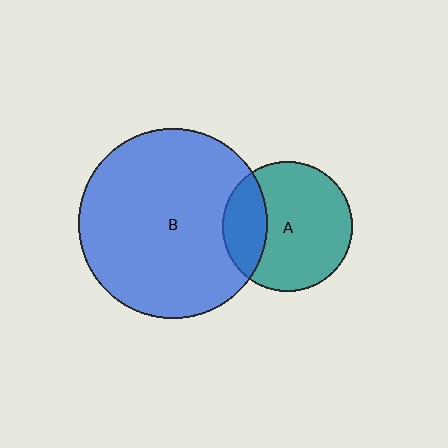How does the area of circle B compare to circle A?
Approximately 2.1 times.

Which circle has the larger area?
Circle B (blue).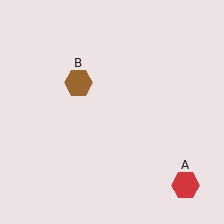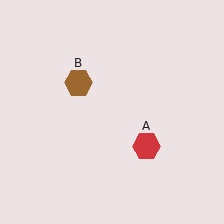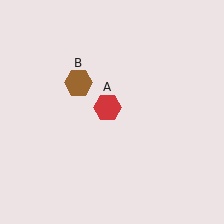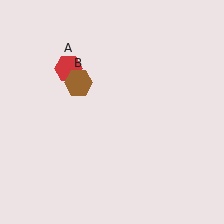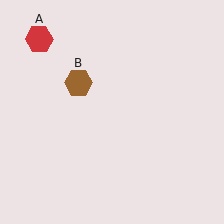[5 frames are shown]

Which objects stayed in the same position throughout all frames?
Brown hexagon (object B) remained stationary.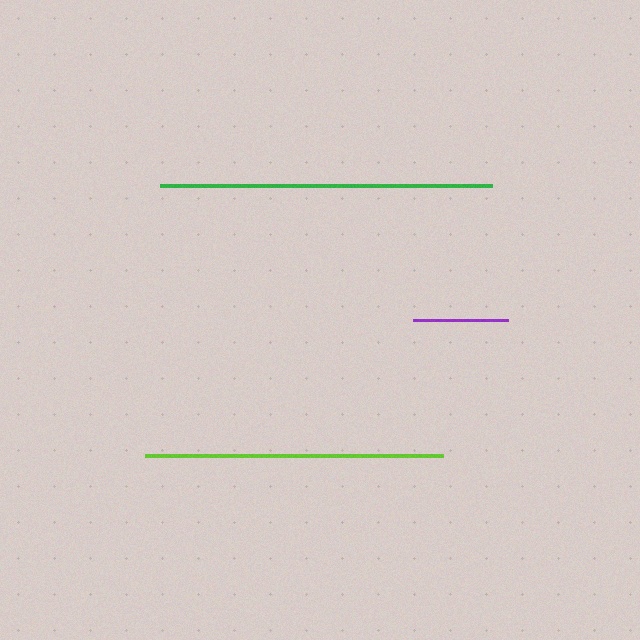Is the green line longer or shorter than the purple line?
The green line is longer than the purple line.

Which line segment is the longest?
The green line is the longest at approximately 332 pixels.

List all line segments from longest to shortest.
From longest to shortest: green, lime, purple.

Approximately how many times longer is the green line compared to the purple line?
The green line is approximately 3.5 times the length of the purple line.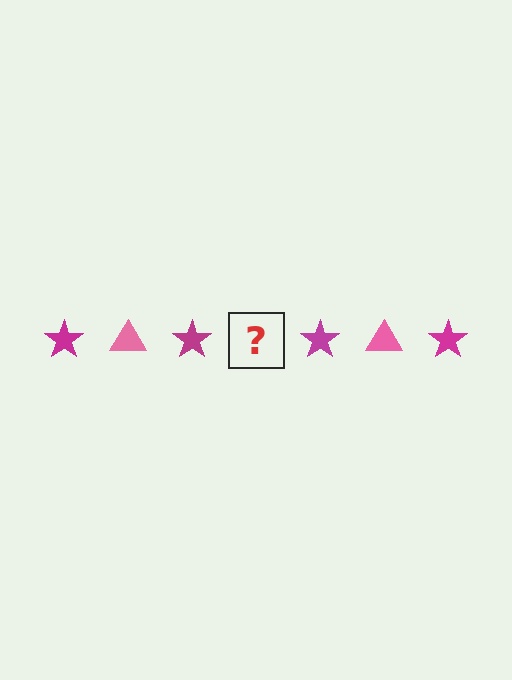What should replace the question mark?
The question mark should be replaced with a pink triangle.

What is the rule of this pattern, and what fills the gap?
The rule is that the pattern alternates between magenta star and pink triangle. The gap should be filled with a pink triangle.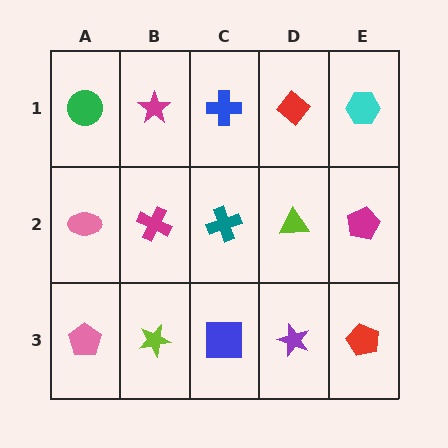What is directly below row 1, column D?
A lime triangle.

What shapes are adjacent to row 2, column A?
A green circle (row 1, column A), a pink pentagon (row 3, column A), a magenta cross (row 2, column B).